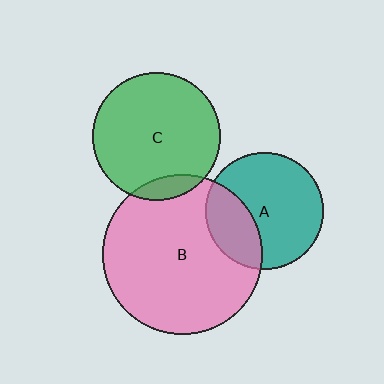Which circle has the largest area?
Circle B (pink).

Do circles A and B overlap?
Yes.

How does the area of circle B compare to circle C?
Approximately 1.6 times.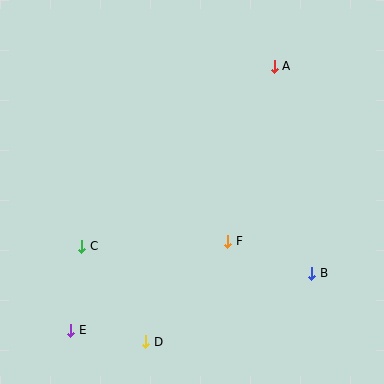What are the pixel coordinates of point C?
Point C is at (82, 246).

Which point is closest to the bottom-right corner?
Point B is closest to the bottom-right corner.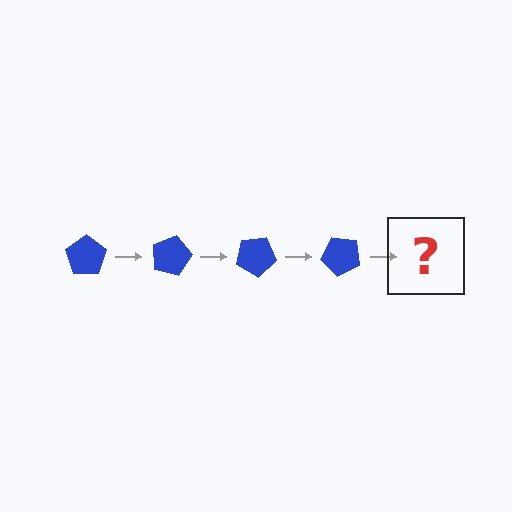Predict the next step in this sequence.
The next step is a blue pentagon rotated 60 degrees.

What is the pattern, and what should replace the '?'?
The pattern is that the pentagon rotates 15 degrees each step. The '?' should be a blue pentagon rotated 60 degrees.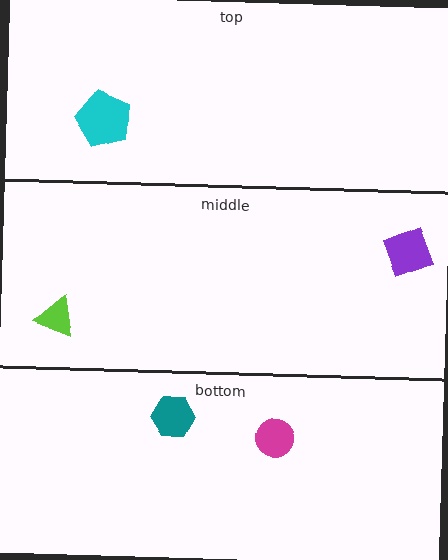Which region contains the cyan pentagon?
The top region.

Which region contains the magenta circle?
The bottom region.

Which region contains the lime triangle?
The middle region.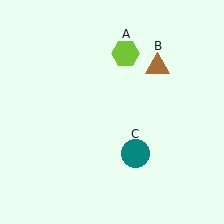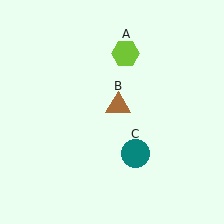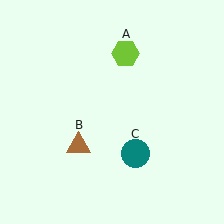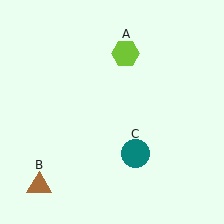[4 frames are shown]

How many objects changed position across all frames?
1 object changed position: brown triangle (object B).